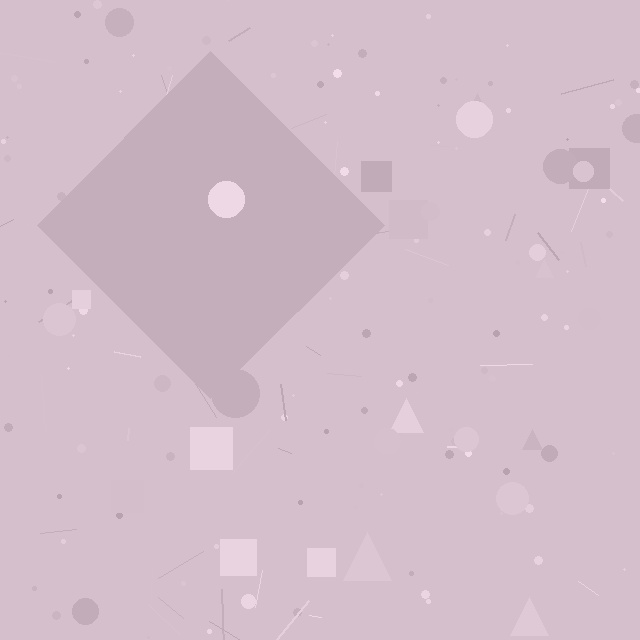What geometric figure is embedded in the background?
A diamond is embedded in the background.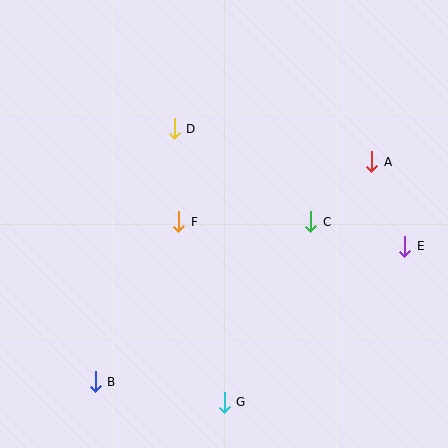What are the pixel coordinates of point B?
Point B is at (95, 382).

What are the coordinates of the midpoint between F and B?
The midpoint between F and B is at (137, 302).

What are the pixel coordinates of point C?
Point C is at (311, 222).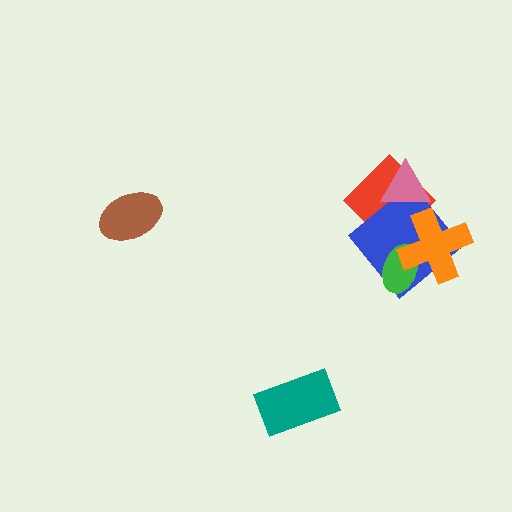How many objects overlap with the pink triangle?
2 objects overlap with the pink triangle.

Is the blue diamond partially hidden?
Yes, it is partially covered by another shape.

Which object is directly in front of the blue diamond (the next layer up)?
The pink triangle is directly in front of the blue diamond.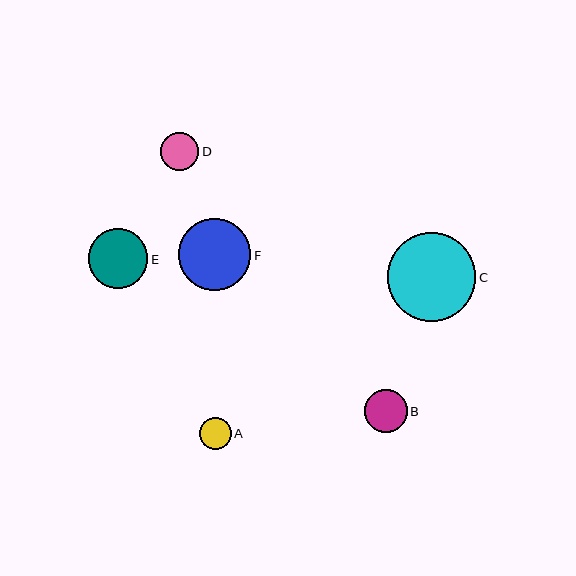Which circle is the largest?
Circle C is the largest with a size of approximately 89 pixels.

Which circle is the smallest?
Circle A is the smallest with a size of approximately 32 pixels.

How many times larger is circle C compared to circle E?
Circle C is approximately 1.5 times the size of circle E.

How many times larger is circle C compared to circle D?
Circle C is approximately 2.3 times the size of circle D.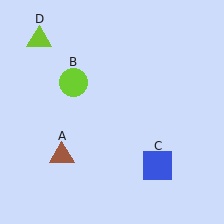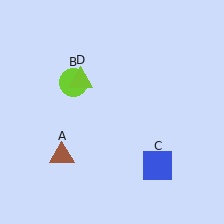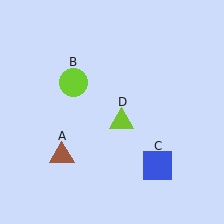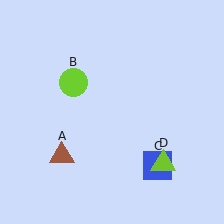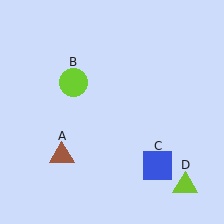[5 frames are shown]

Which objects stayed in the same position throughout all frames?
Brown triangle (object A) and lime circle (object B) and blue square (object C) remained stationary.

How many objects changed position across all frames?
1 object changed position: lime triangle (object D).